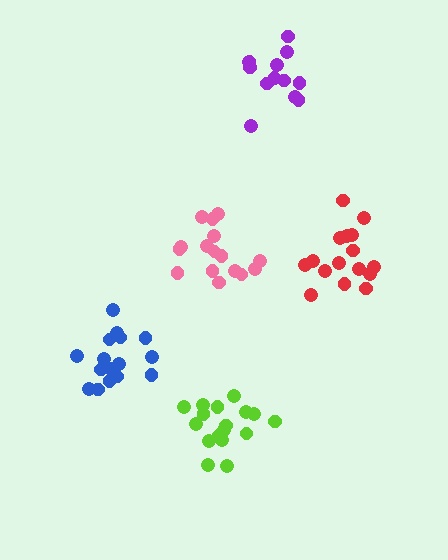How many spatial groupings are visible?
There are 5 spatial groupings.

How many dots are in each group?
Group 1: 13 dots, Group 2: 16 dots, Group 3: 17 dots, Group 4: 17 dots, Group 5: 16 dots (79 total).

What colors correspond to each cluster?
The clusters are colored: purple, red, blue, lime, pink.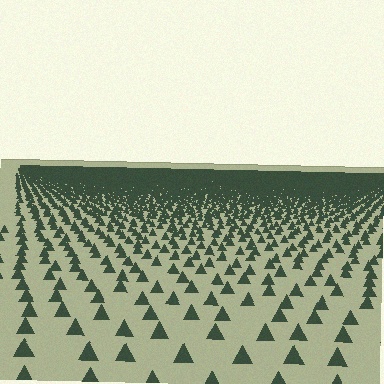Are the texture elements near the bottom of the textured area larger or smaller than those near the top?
Larger. Near the bottom, elements are closer to the viewer and appear at a bigger on-screen size.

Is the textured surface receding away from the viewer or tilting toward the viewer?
The surface is receding away from the viewer. Texture elements get smaller and denser toward the top.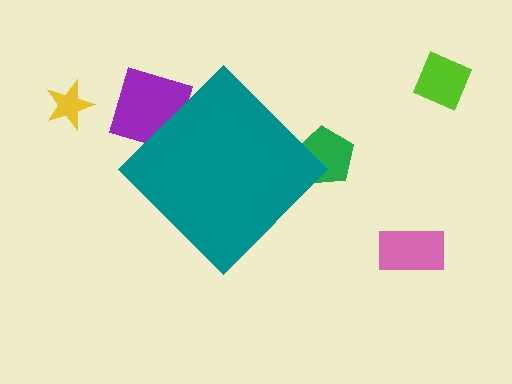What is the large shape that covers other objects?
A teal diamond.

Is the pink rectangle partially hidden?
No, the pink rectangle is fully visible.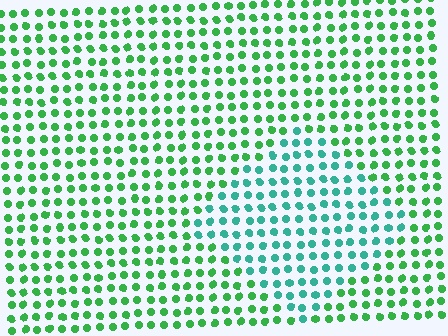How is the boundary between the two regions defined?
The boundary is defined purely by a slight shift in hue (about 39 degrees). Spacing, size, and orientation are identical on both sides.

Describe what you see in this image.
The image is filled with small green elements in a uniform arrangement. A diamond-shaped region is visible where the elements are tinted to a slightly different hue, forming a subtle color boundary.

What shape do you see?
I see a diamond.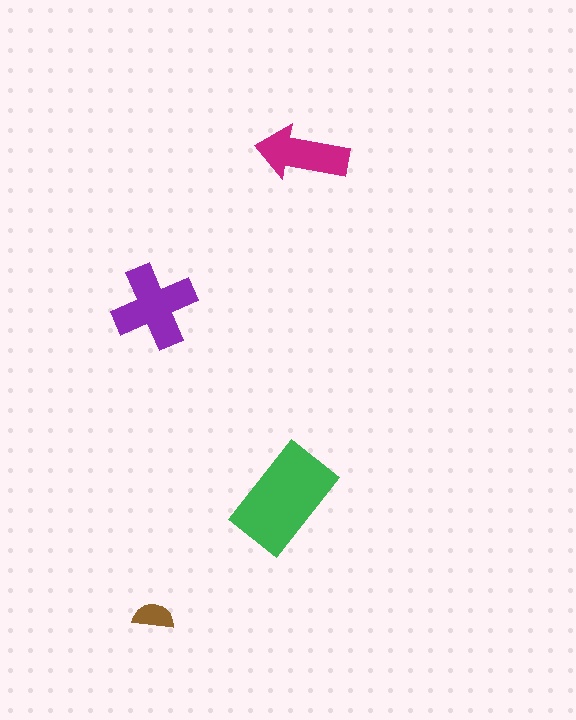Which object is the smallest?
The brown semicircle.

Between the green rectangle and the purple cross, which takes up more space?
The green rectangle.